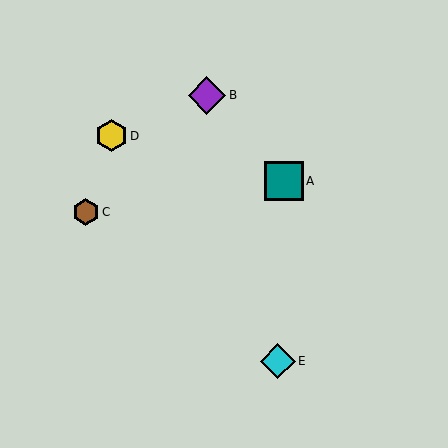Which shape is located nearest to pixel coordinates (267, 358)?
The cyan diamond (labeled E) at (278, 361) is nearest to that location.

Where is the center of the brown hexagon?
The center of the brown hexagon is at (86, 212).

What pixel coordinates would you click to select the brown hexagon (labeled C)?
Click at (86, 212) to select the brown hexagon C.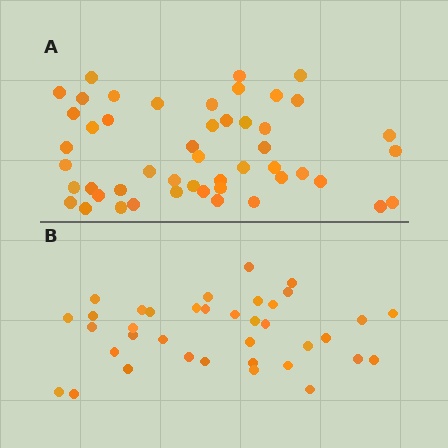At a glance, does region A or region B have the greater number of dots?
Region A (the top region) has more dots.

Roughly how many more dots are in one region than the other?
Region A has roughly 12 or so more dots than region B.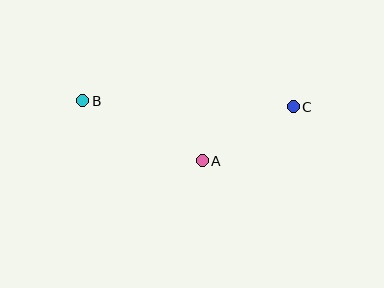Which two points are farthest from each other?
Points B and C are farthest from each other.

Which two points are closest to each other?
Points A and C are closest to each other.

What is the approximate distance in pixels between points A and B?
The distance between A and B is approximately 134 pixels.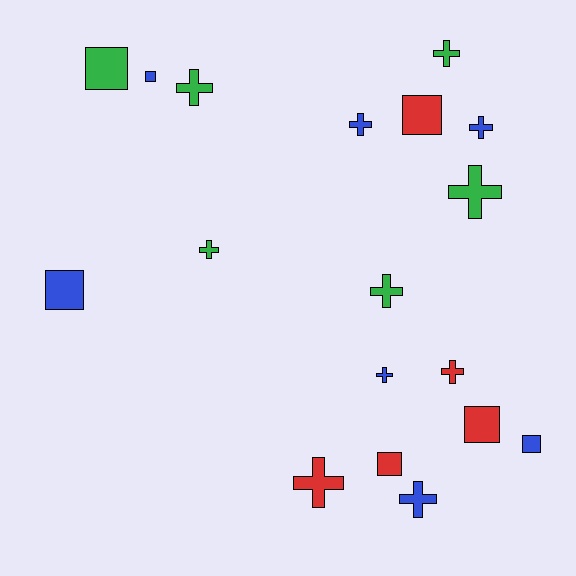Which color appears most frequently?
Blue, with 7 objects.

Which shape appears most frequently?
Cross, with 11 objects.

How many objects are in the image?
There are 18 objects.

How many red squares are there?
There are 3 red squares.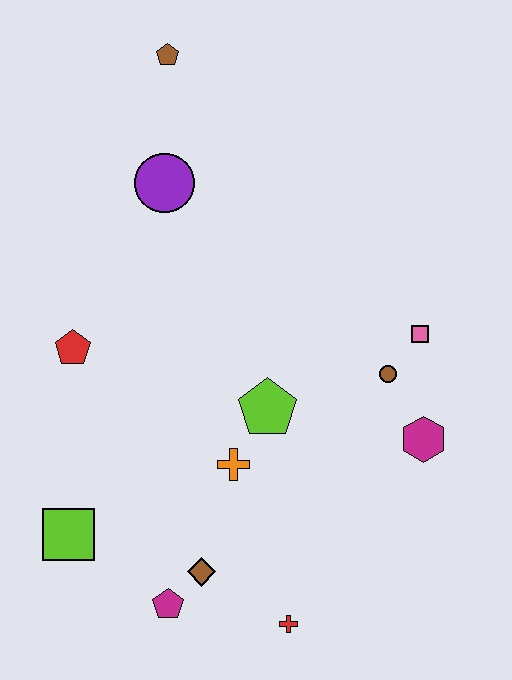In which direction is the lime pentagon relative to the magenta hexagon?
The lime pentagon is to the left of the magenta hexagon.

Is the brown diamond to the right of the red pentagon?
Yes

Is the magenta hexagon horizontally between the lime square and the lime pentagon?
No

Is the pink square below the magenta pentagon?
No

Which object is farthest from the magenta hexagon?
The brown pentagon is farthest from the magenta hexagon.